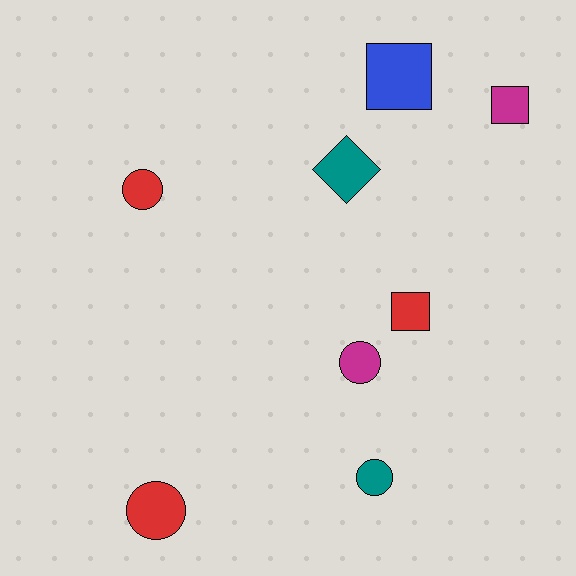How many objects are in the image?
There are 8 objects.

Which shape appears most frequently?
Circle, with 4 objects.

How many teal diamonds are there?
There is 1 teal diamond.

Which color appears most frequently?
Red, with 3 objects.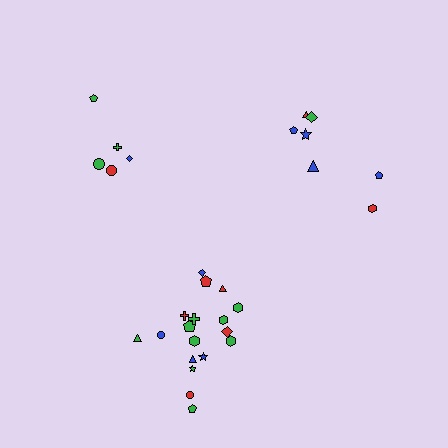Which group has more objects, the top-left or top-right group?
The top-right group.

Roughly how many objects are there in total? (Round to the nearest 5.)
Roughly 30 objects in total.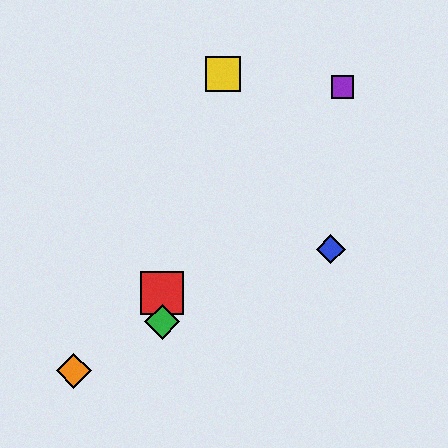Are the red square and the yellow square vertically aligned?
No, the red square is at x≈162 and the yellow square is at x≈223.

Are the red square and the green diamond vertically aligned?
Yes, both are at x≈162.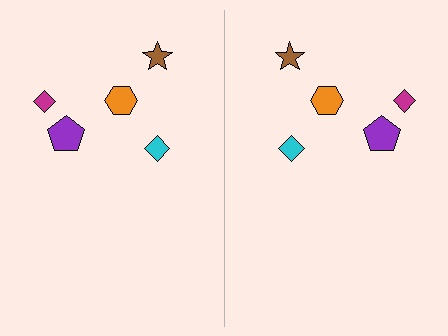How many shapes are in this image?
There are 10 shapes in this image.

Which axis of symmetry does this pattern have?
The pattern has a vertical axis of symmetry running through the center of the image.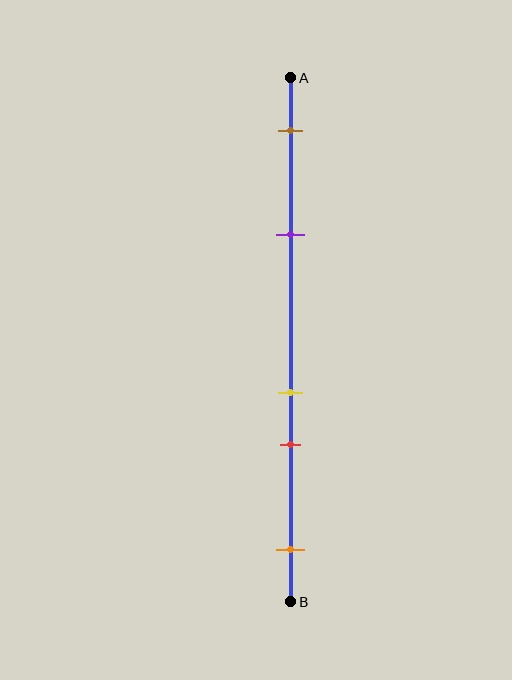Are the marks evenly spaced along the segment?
No, the marks are not evenly spaced.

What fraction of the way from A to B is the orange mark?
The orange mark is approximately 90% (0.9) of the way from A to B.